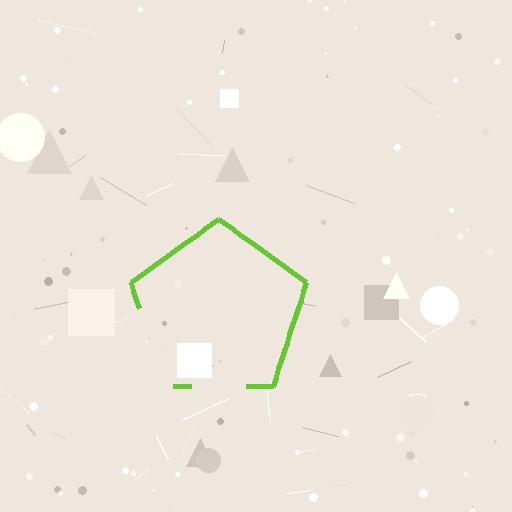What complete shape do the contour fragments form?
The contour fragments form a pentagon.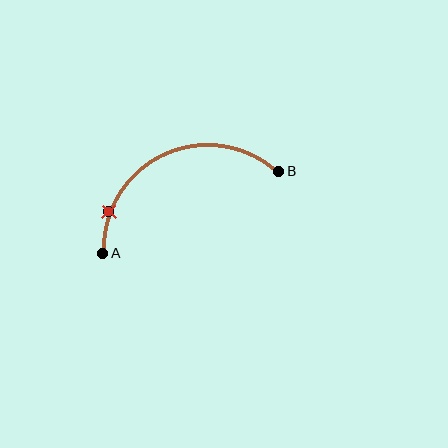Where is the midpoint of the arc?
The arc midpoint is the point on the curve farthest from the straight line joining A and B. It sits above that line.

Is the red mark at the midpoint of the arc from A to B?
No. The red mark lies on the arc but is closer to endpoint A. The arc midpoint would be at the point on the curve equidistant along the arc from both A and B.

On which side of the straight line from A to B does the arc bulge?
The arc bulges above the straight line connecting A and B.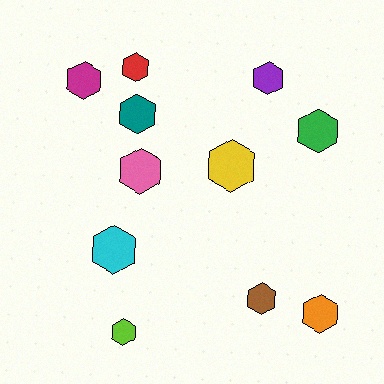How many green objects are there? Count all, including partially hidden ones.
There is 1 green object.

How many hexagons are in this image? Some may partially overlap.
There are 11 hexagons.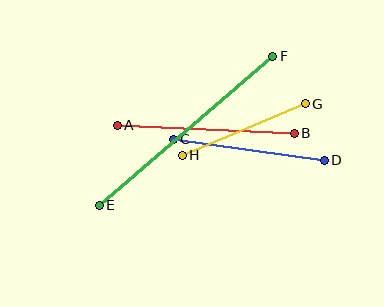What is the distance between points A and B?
The distance is approximately 177 pixels.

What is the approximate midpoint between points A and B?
The midpoint is at approximately (206, 129) pixels.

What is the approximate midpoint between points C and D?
The midpoint is at approximately (249, 150) pixels.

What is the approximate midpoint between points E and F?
The midpoint is at approximately (186, 131) pixels.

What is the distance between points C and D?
The distance is approximately 152 pixels.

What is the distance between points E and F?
The distance is approximately 229 pixels.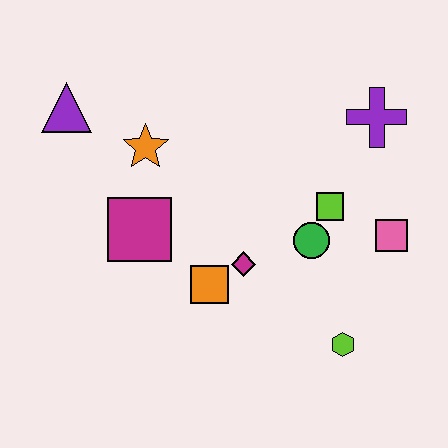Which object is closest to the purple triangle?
The orange star is closest to the purple triangle.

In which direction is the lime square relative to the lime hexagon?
The lime square is above the lime hexagon.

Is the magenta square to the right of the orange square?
No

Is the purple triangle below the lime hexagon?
No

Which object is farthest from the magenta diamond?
The purple triangle is farthest from the magenta diamond.